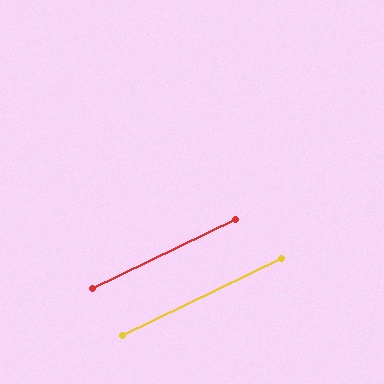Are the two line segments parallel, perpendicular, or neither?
Parallel — their directions differ by only 0.2°.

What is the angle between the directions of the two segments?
Approximately 0 degrees.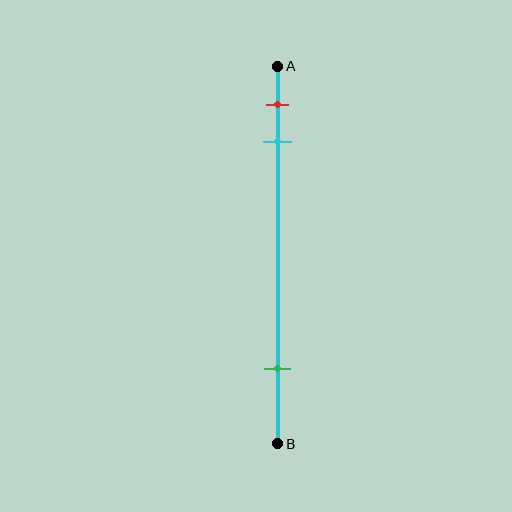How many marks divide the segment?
There are 3 marks dividing the segment.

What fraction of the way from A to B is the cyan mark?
The cyan mark is approximately 20% (0.2) of the way from A to B.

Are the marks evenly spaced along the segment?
No, the marks are not evenly spaced.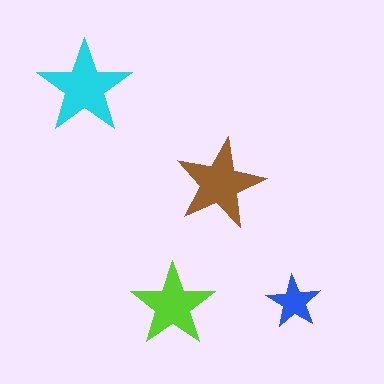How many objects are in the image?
There are 4 objects in the image.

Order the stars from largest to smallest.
the cyan one, the brown one, the lime one, the blue one.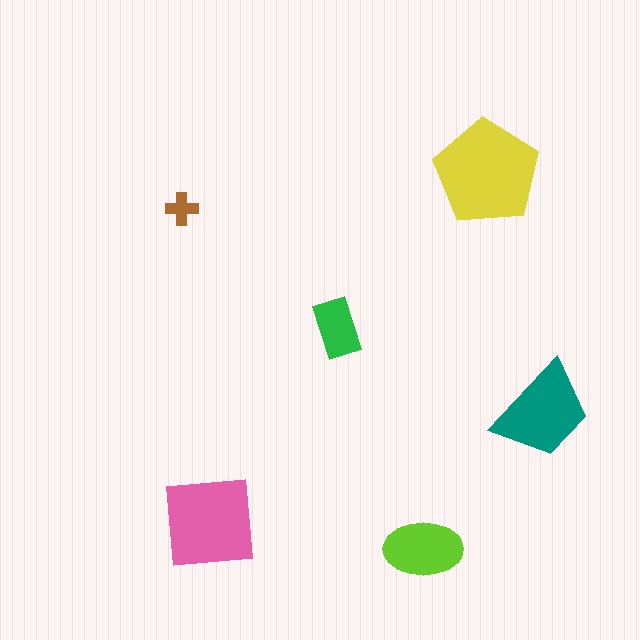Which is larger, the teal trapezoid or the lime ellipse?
The teal trapezoid.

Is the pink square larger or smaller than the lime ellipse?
Larger.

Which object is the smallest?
The brown cross.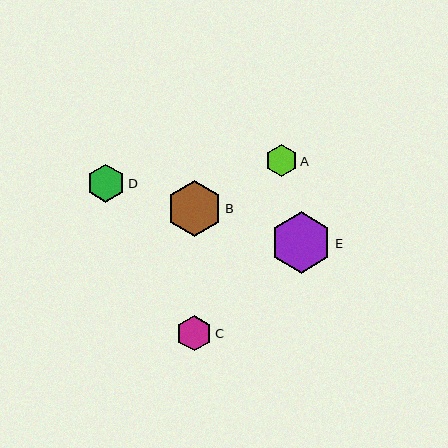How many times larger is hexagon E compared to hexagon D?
Hexagon E is approximately 1.6 times the size of hexagon D.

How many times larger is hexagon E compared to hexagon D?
Hexagon E is approximately 1.6 times the size of hexagon D.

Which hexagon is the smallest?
Hexagon A is the smallest with a size of approximately 32 pixels.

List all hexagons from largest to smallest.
From largest to smallest: E, B, D, C, A.